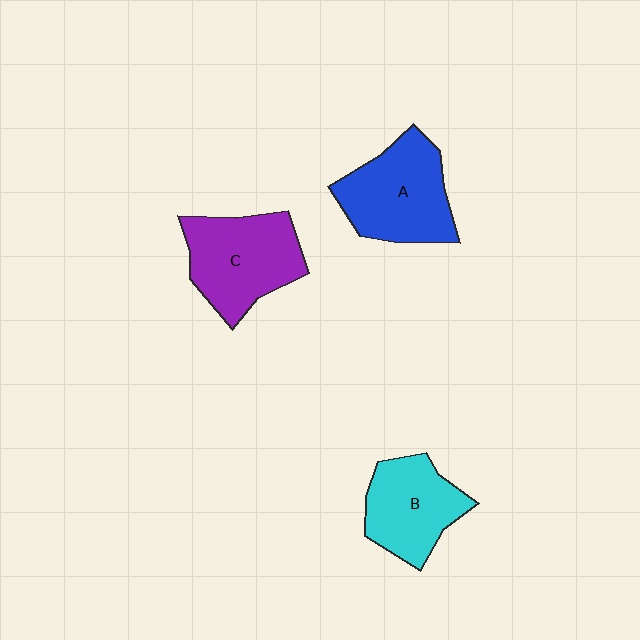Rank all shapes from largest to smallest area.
From largest to smallest: A (blue), C (purple), B (cyan).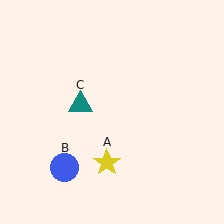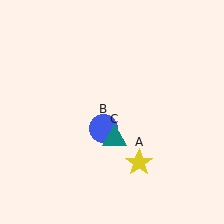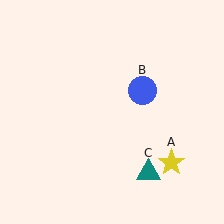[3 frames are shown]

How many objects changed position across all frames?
3 objects changed position: yellow star (object A), blue circle (object B), teal triangle (object C).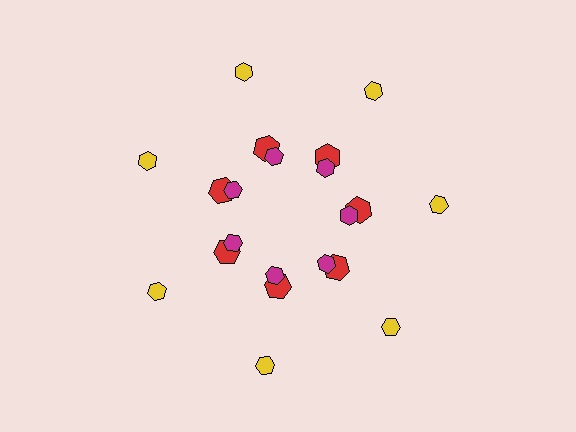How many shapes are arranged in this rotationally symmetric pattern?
There are 21 shapes, arranged in 7 groups of 3.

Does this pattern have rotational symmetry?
Yes, this pattern has 7-fold rotational symmetry. It looks the same after rotating 51 degrees around the center.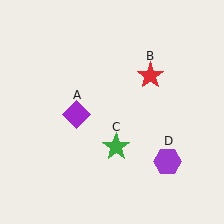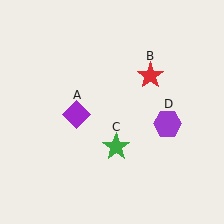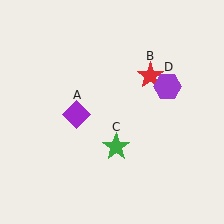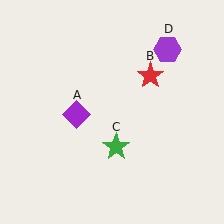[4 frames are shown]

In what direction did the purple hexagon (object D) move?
The purple hexagon (object D) moved up.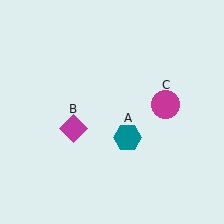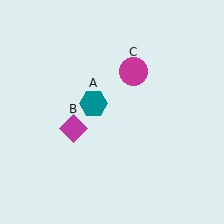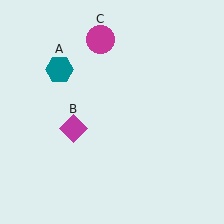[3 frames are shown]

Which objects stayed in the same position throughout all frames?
Magenta diamond (object B) remained stationary.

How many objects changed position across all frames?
2 objects changed position: teal hexagon (object A), magenta circle (object C).